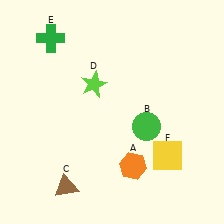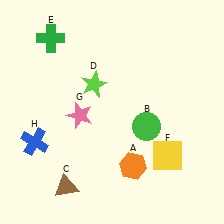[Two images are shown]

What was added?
A pink star (G), a blue cross (H) were added in Image 2.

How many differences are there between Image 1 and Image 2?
There are 2 differences between the two images.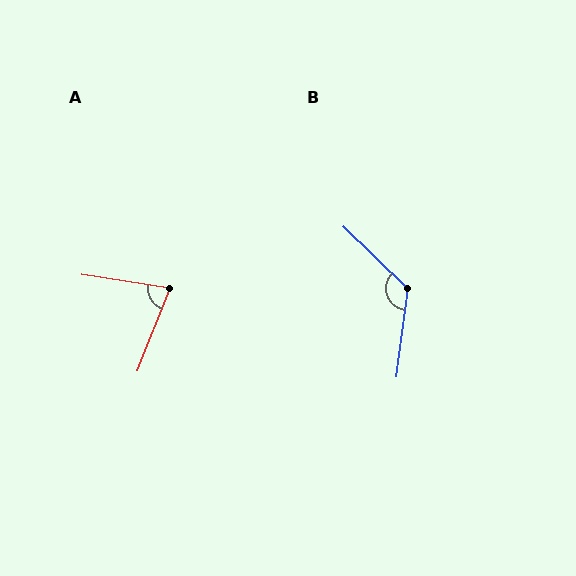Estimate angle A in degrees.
Approximately 78 degrees.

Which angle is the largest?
B, at approximately 127 degrees.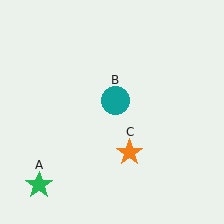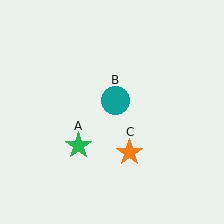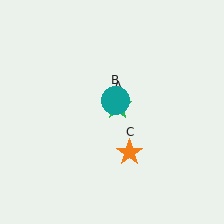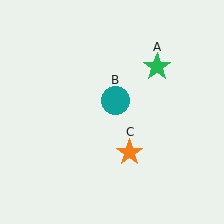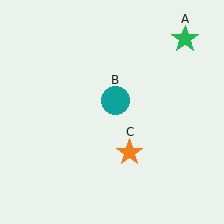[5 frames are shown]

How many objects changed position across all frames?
1 object changed position: green star (object A).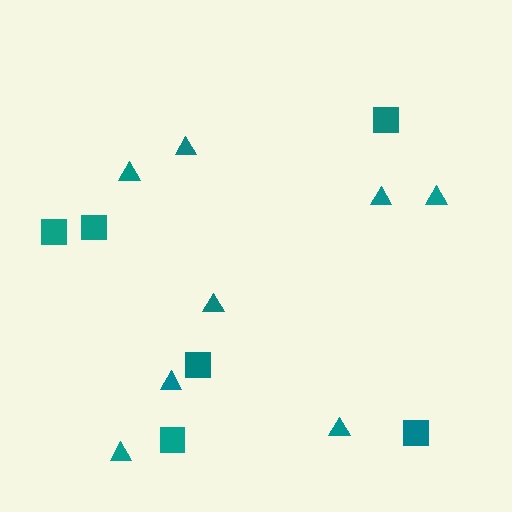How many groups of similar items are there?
There are 2 groups: one group of triangles (8) and one group of squares (6).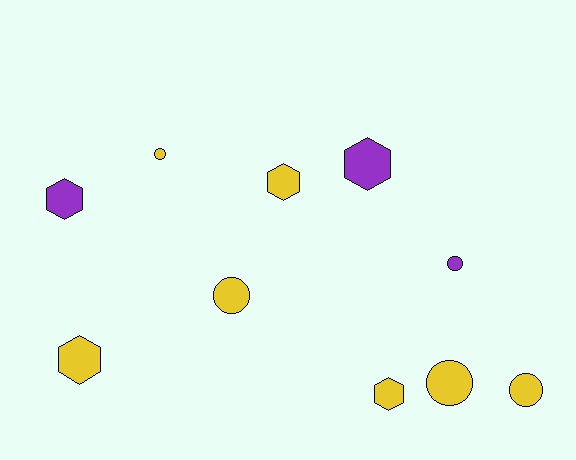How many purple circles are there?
There is 1 purple circle.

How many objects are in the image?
There are 10 objects.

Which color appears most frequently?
Yellow, with 7 objects.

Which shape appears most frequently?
Circle, with 5 objects.